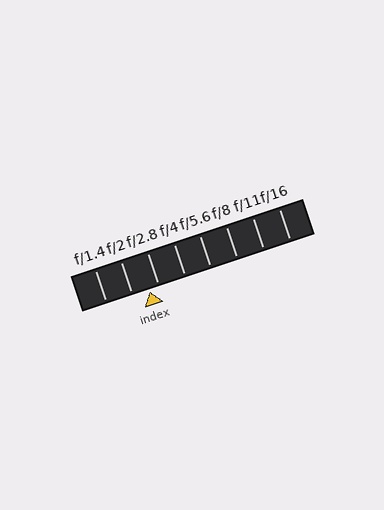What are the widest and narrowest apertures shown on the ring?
The widest aperture shown is f/1.4 and the narrowest is f/16.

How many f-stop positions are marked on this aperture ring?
There are 8 f-stop positions marked.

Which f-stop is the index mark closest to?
The index mark is closest to f/2.8.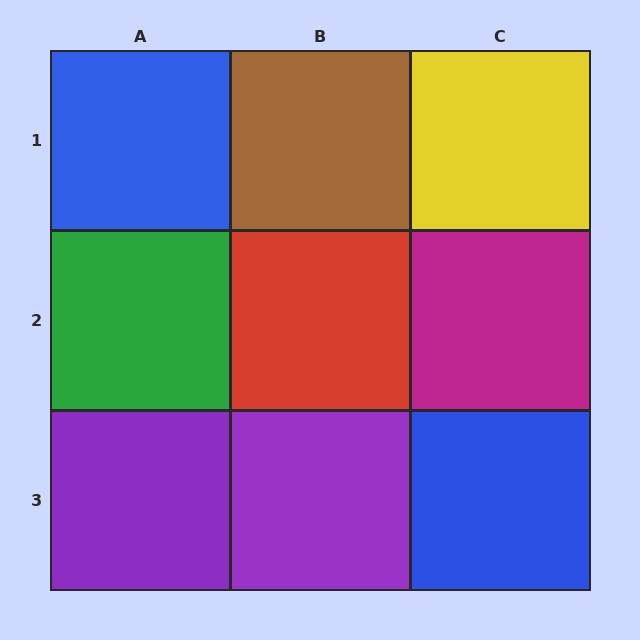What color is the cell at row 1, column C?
Yellow.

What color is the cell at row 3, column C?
Blue.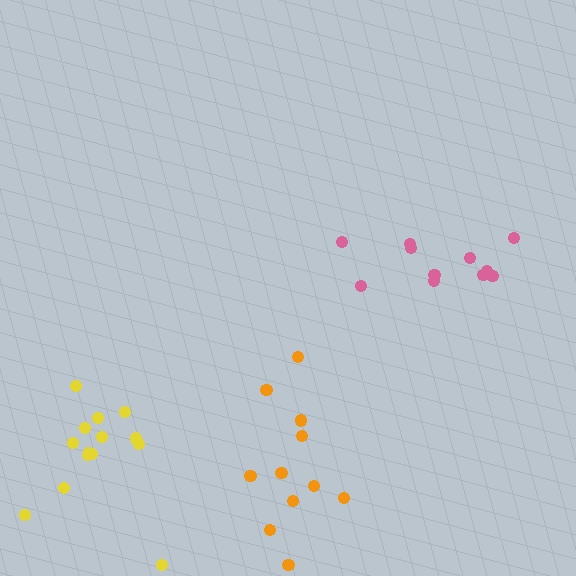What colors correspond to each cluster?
The clusters are colored: pink, orange, yellow.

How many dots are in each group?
Group 1: 11 dots, Group 2: 11 dots, Group 3: 14 dots (36 total).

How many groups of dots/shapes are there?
There are 3 groups.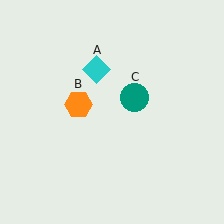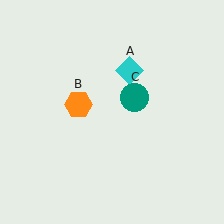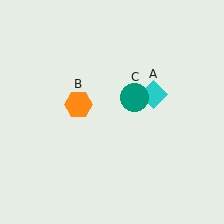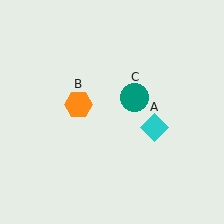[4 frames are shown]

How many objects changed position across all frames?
1 object changed position: cyan diamond (object A).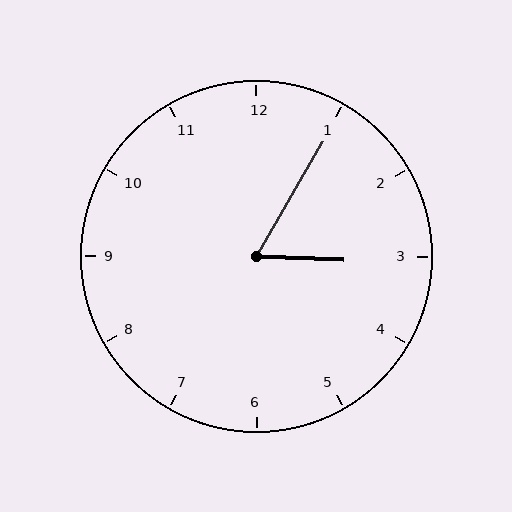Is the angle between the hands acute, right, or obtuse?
It is acute.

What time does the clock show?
3:05.